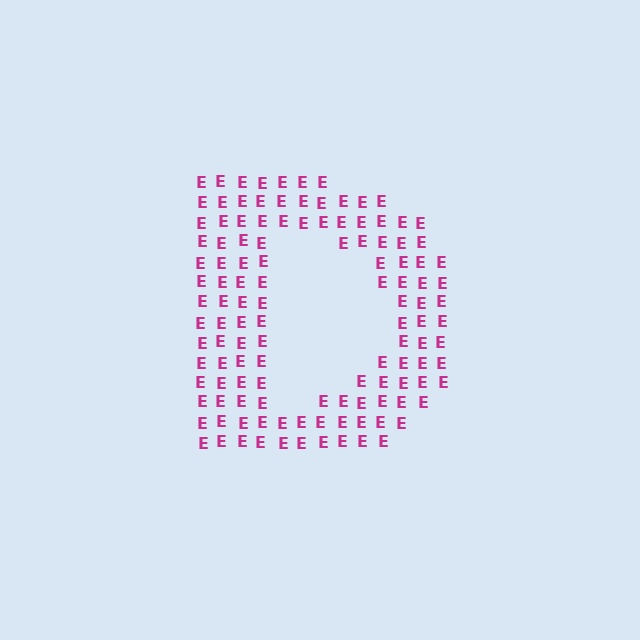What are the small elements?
The small elements are letter E's.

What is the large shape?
The large shape is the letter D.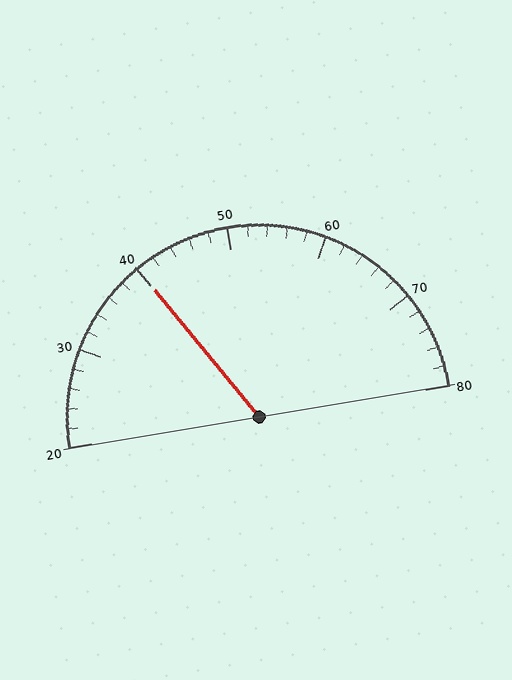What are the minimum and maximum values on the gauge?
The gauge ranges from 20 to 80.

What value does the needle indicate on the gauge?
The needle indicates approximately 40.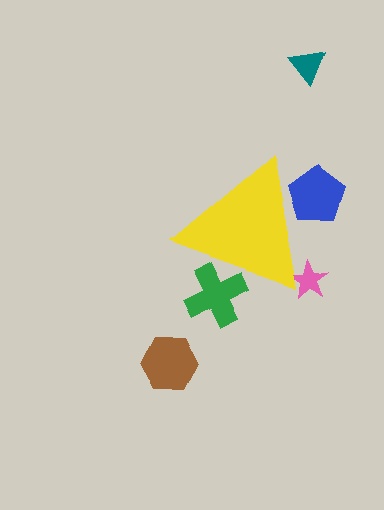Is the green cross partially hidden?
Yes, the green cross is partially hidden behind the yellow triangle.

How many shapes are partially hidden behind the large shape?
3 shapes are partially hidden.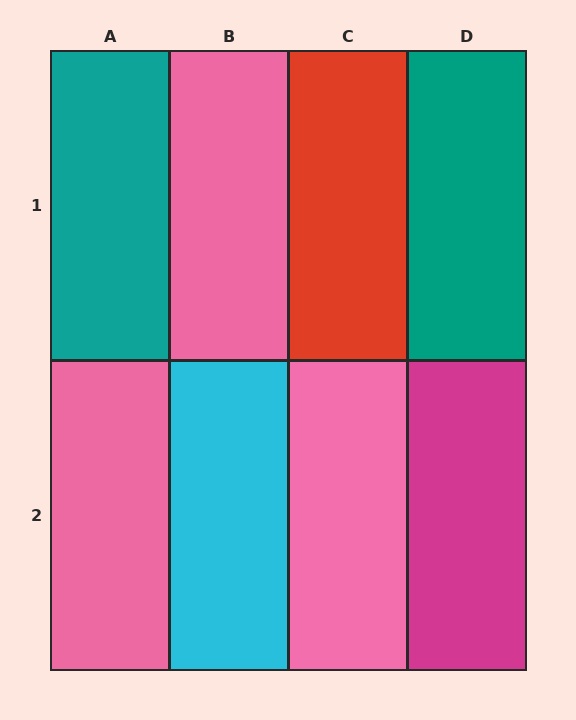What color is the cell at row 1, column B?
Pink.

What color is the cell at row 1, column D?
Teal.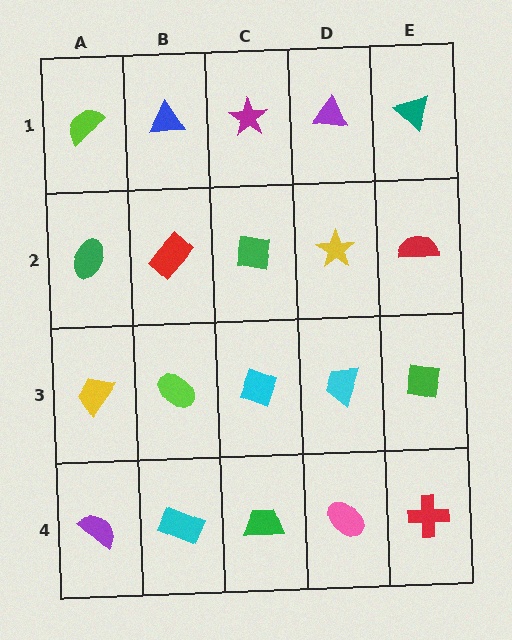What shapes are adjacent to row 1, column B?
A red rectangle (row 2, column B), a lime semicircle (row 1, column A), a magenta star (row 1, column C).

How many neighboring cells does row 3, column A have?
3.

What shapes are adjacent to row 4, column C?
A cyan diamond (row 3, column C), a cyan rectangle (row 4, column B), a pink ellipse (row 4, column D).